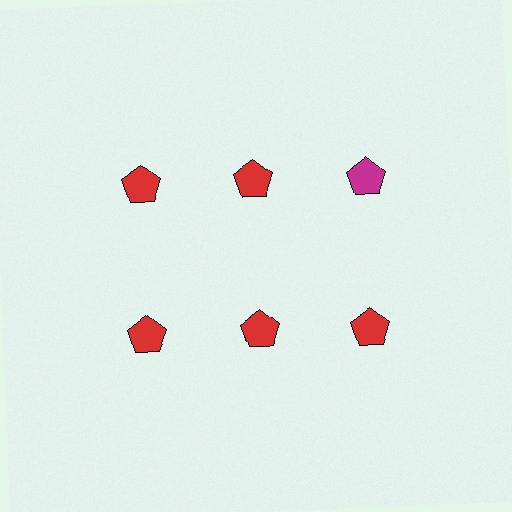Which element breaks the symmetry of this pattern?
The magenta pentagon in the top row, center column breaks the symmetry. All other shapes are red pentagons.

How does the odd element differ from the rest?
It has a different color: magenta instead of red.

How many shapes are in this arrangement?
There are 6 shapes arranged in a grid pattern.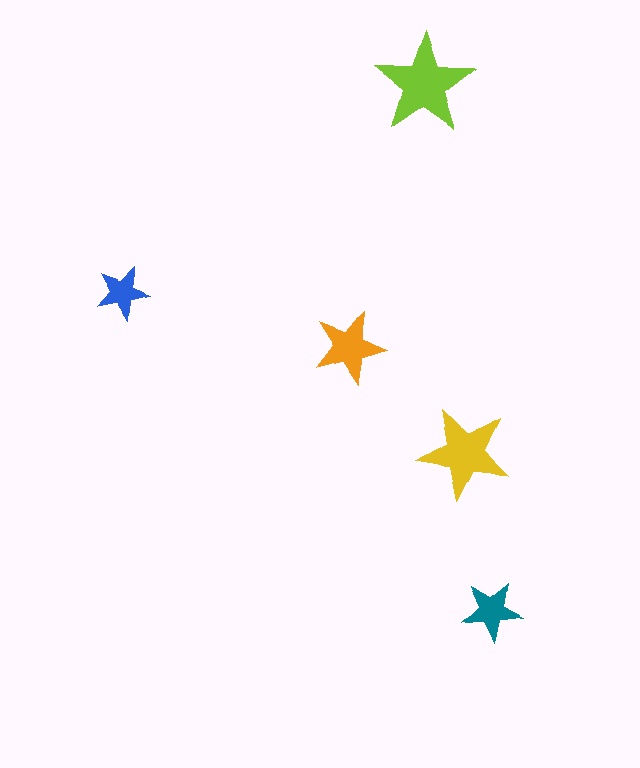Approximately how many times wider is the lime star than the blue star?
About 2 times wider.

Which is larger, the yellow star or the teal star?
The yellow one.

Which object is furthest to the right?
The teal star is rightmost.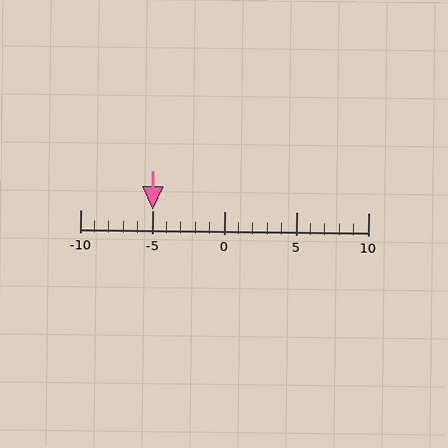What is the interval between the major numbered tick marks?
The major tick marks are spaced 5 units apart.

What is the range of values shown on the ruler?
The ruler shows values from -10 to 10.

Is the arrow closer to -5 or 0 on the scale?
The arrow is closer to -5.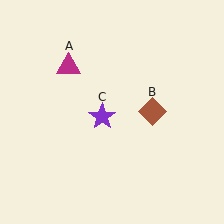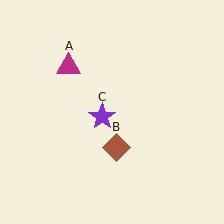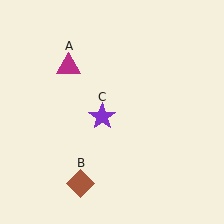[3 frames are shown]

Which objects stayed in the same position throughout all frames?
Magenta triangle (object A) and purple star (object C) remained stationary.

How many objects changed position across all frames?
1 object changed position: brown diamond (object B).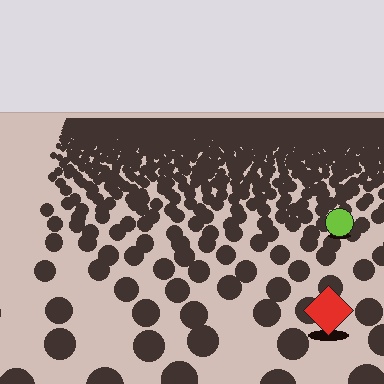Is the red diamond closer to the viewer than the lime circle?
Yes. The red diamond is closer — you can tell from the texture gradient: the ground texture is coarser near it.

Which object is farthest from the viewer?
The lime circle is farthest from the viewer. It appears smaller and the ground texture around it is denser.